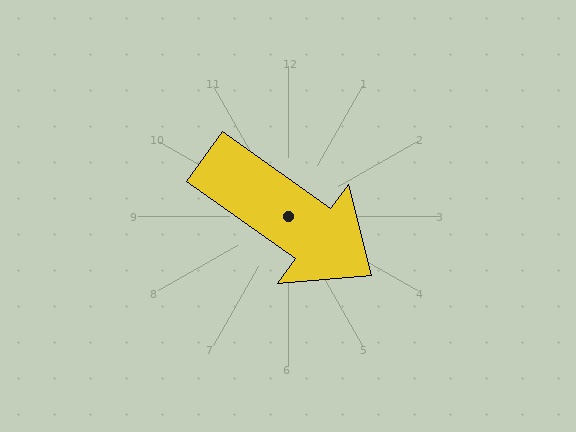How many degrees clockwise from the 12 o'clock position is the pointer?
Approximately 126 degrees.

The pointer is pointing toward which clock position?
Roughly 4 o'clock.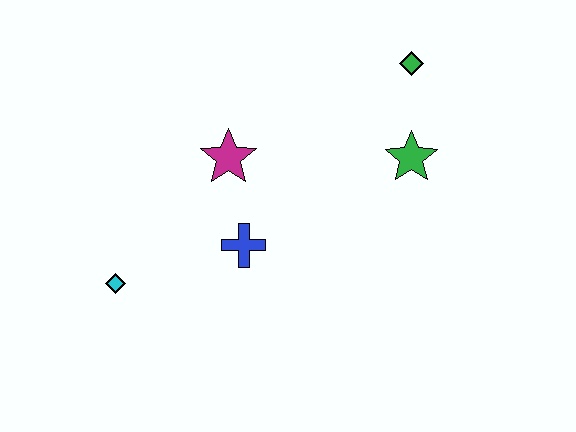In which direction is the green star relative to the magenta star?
The green star is to the right of the magenta star.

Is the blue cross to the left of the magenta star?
No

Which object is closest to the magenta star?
The blue cross is closest to the magenta star.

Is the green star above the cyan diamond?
Yes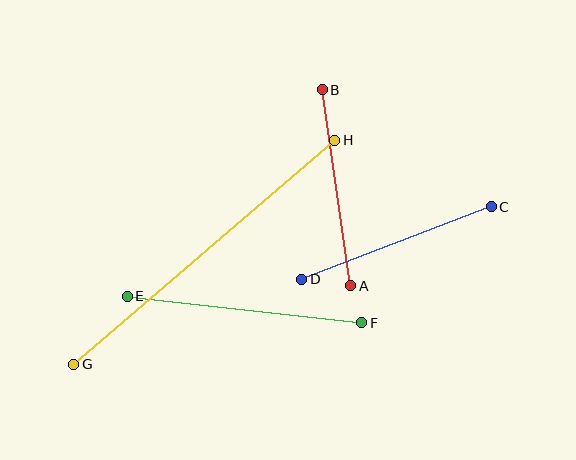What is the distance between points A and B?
The distance is approximately 198 pixels.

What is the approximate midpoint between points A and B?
The midpoint is at approximately (336, 188) pixels.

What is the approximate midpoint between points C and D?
The midpoint is at approximately (397, 243) pixels.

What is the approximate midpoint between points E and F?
The midpoint is at approximately (244, 309) pixels.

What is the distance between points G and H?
The distance is approximately 344 pixels.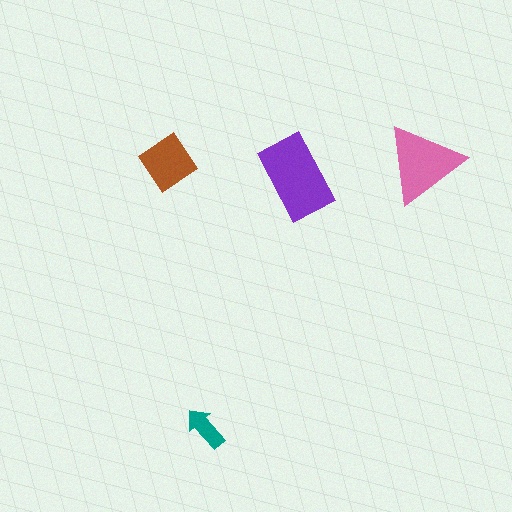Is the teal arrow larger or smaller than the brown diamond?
Smaller.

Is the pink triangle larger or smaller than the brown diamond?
Larger.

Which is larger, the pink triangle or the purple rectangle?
The purple rectangle.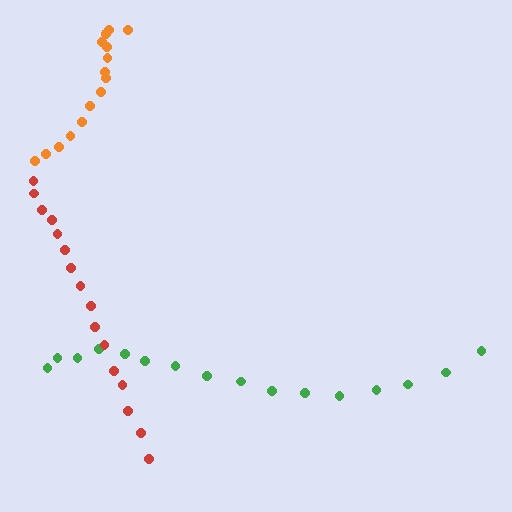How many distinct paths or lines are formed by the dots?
There are 3 distinct paths.